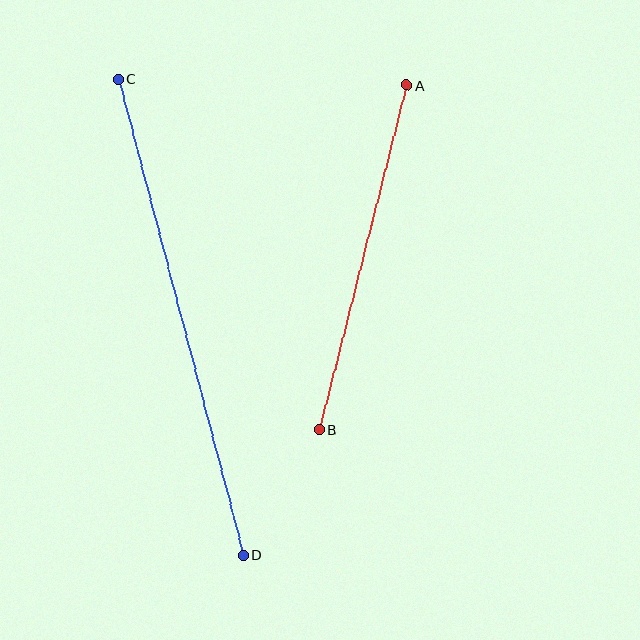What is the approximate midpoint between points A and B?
The midpoint is at approximately (363, 257) pixels.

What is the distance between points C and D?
The distance is approximately 492 pixels.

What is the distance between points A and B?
The distance is approximately 356 pixels.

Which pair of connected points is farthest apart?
Points C and D are farthest apart.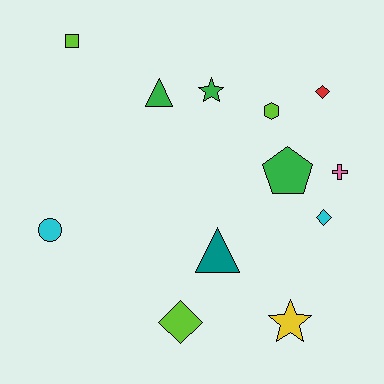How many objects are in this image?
There are 12 objects.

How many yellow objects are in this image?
There is 1 yellow object.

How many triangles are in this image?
There are 2 triangles.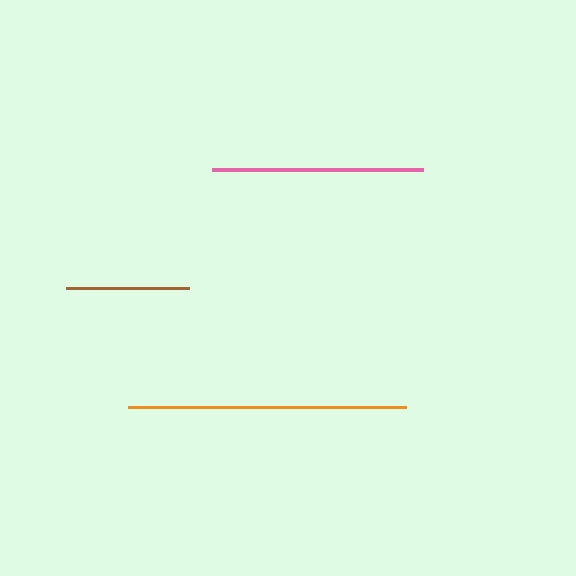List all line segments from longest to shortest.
From longest to shortest: orange, pink, brown.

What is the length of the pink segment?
The pink segment is approximately 211 pixels long.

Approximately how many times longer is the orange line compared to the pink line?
The orange line is approximately 1.3 times the length of the pink line.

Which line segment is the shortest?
The brown line is the shortest at approximately 123 pixels.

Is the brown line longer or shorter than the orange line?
The orange line is longer than the brown line.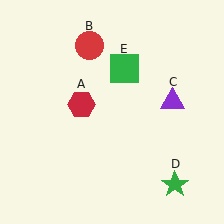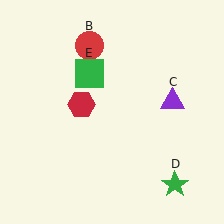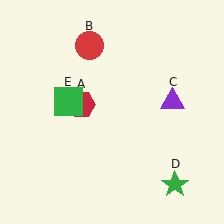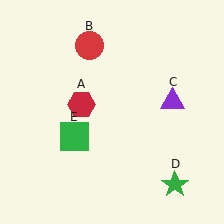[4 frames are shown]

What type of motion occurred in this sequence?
The green square (object E) rotated counterclockwise around the center of the scene.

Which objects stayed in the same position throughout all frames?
Red hexagon (object A) and red circle (object B) and purple triangle (object C) and green star (object D) remained stationary.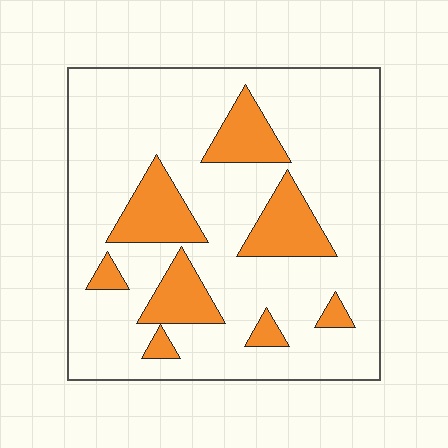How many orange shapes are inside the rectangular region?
8.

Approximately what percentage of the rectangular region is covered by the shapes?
Approximately 20%.